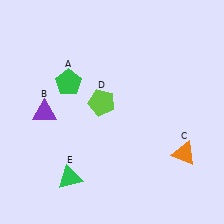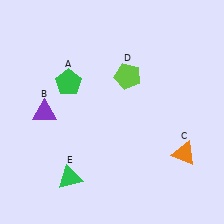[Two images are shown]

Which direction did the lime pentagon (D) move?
The lime pentagon (D) moved up.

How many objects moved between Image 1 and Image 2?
1 object moved between the two images.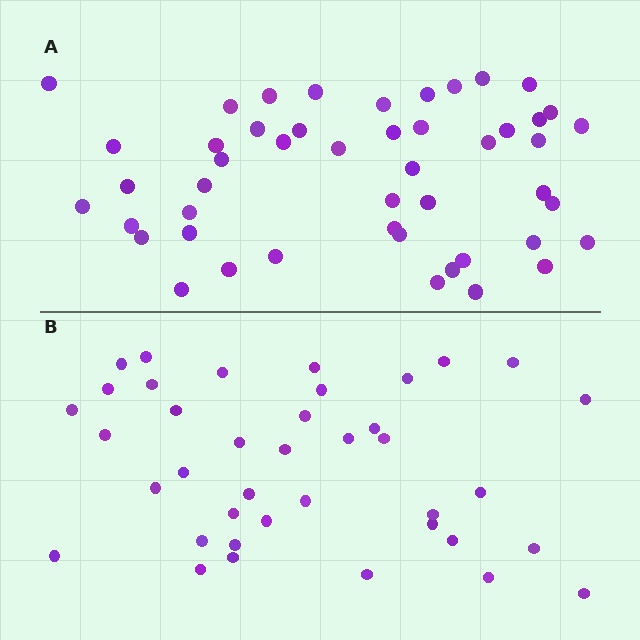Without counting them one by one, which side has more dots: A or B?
Region A (the top region) has more dots.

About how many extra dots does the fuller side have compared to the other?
Region A has roughly 8 or so more dots than region B.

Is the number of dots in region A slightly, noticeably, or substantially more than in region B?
Region A has only slightly more — the two regions are fairly close. The ratio is roughly 1.2 to 1.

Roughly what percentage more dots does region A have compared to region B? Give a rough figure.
About 25% more.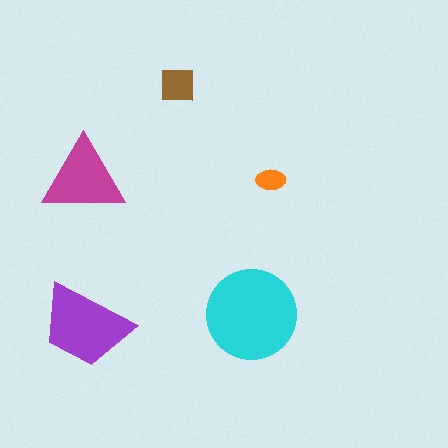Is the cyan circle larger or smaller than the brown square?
Larger.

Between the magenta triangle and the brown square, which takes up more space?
The magenta triangle.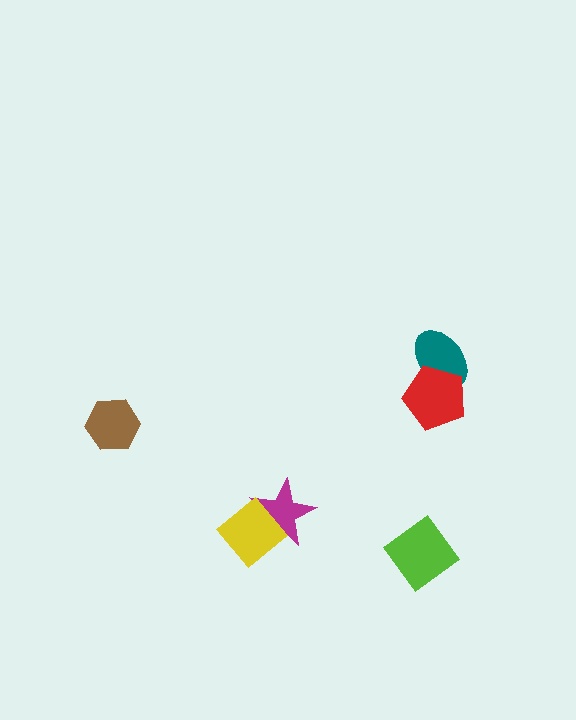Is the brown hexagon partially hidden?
No, no other shape covers it.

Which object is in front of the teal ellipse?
The red pentagon is in front of the teal ellipse.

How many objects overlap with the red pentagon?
1 object overlaps with the red pentagon.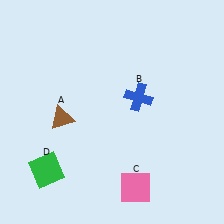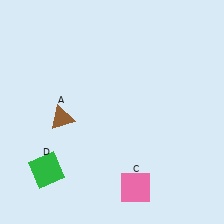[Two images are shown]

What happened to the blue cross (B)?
The blue cross (B) was removed in Image 2. It was in the top-right area of Image 1.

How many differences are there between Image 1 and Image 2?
There is 1 difference between the two images.